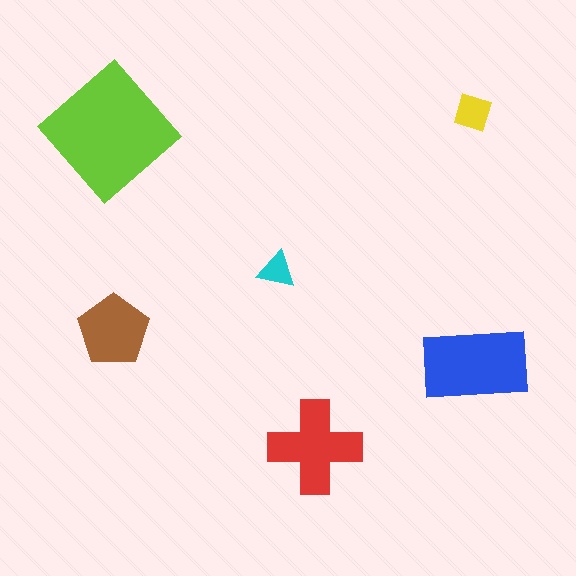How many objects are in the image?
There are 6 objects in the image.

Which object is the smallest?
The cyan triangle.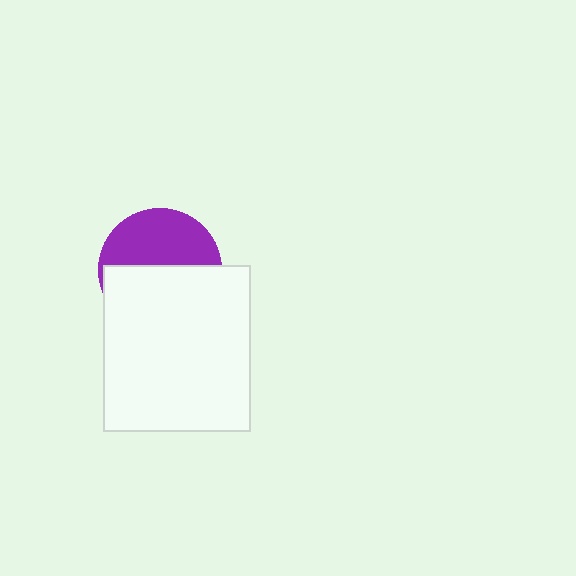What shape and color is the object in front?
The object in front is a white rectangle.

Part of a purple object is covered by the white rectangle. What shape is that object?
It is a circle.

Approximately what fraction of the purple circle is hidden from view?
Roughly 54% of the purple circle is hidden behind the white rectangle.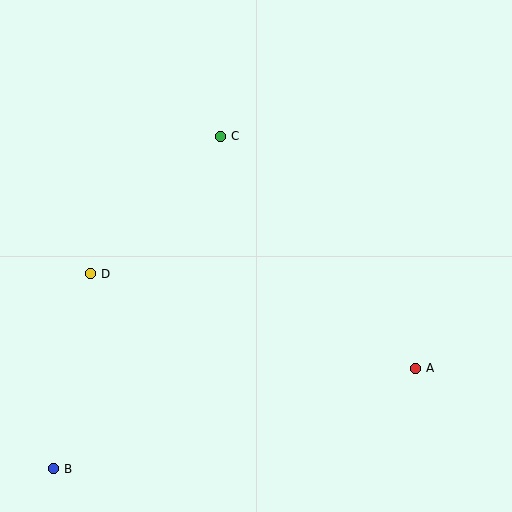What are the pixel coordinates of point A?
Point A is at (416, 368).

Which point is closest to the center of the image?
Point C at (221, 136) is closest to the center.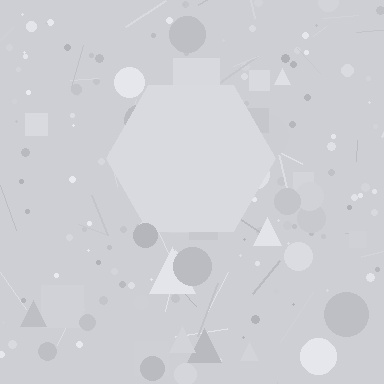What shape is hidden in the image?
A hexagon is hidden in the image.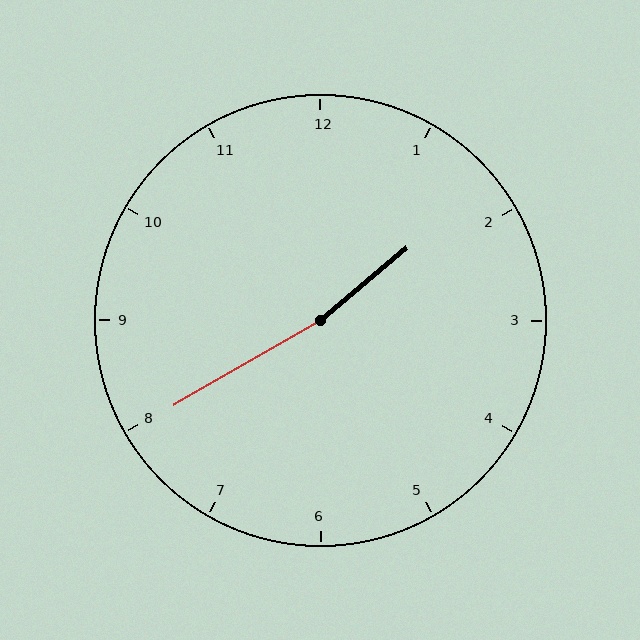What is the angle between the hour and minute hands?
Approximately 170 degrees.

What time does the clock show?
1:40.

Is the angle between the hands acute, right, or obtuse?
It is obtuse.